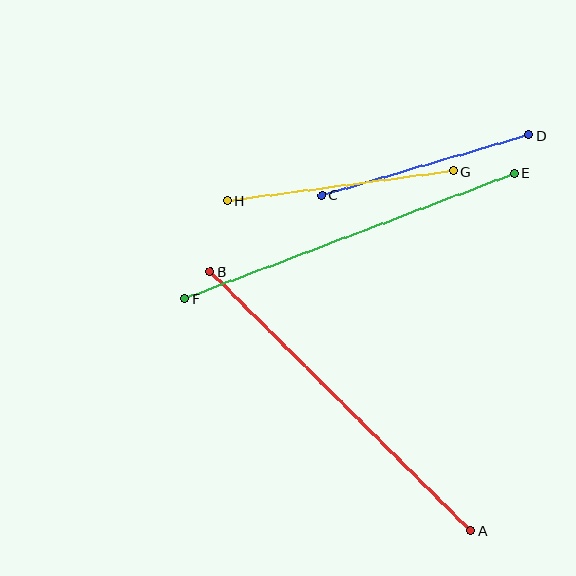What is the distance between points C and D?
The distance is approximately 216 pixels.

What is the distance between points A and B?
The distance is approximately 367 pixels.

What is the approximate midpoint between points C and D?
The midpoint is at approximately (425, 165) pixels.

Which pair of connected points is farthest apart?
Points A and B are farthest apart.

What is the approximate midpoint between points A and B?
The midpoint is at approximately (340, 401) pixels.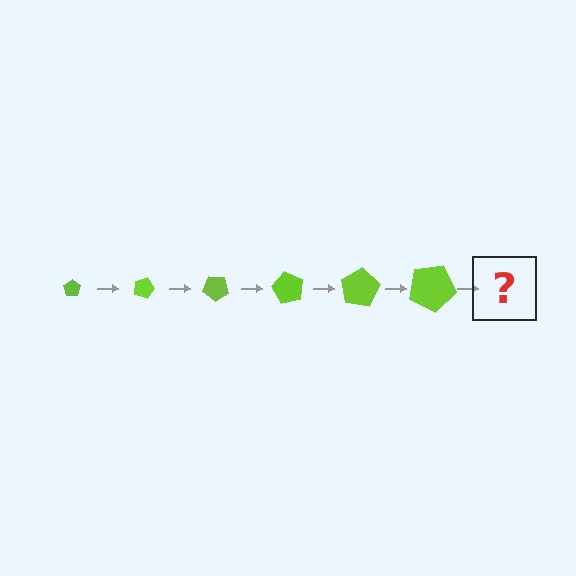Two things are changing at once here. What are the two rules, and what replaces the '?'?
The two rules are that the pentagon grows larger each step and it rotates 20 degrees each step. The '?' should be a pentagon, larger than the previous one and rotated 120 degrees from the start.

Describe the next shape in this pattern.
It should be a pentagon, larger than the previous one and rotated 120 degrees from the start.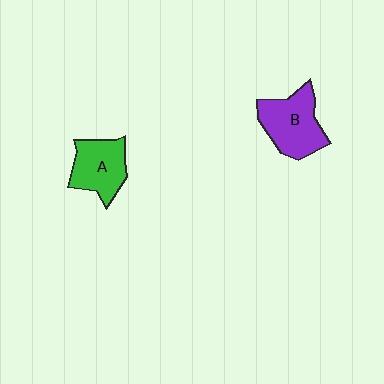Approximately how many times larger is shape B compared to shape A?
Approximately 1.2 times.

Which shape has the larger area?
Shape B (purple).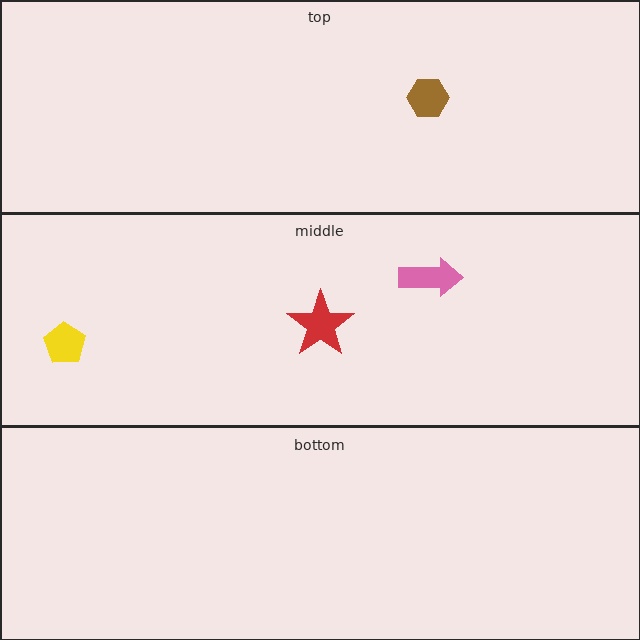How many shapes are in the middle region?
3.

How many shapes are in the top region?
1.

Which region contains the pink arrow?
The middle region.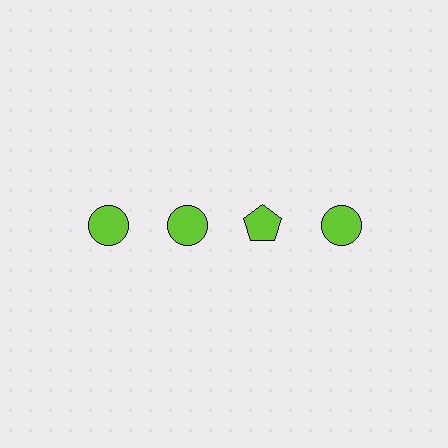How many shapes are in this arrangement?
There are 4 shapes arranged in a grid pattern.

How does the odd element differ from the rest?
It has a different shape: pentagon instead of circle.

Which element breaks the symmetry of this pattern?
The lime pentagon in the top row, center column breaks the symmetry. All other shapes are lime circles.